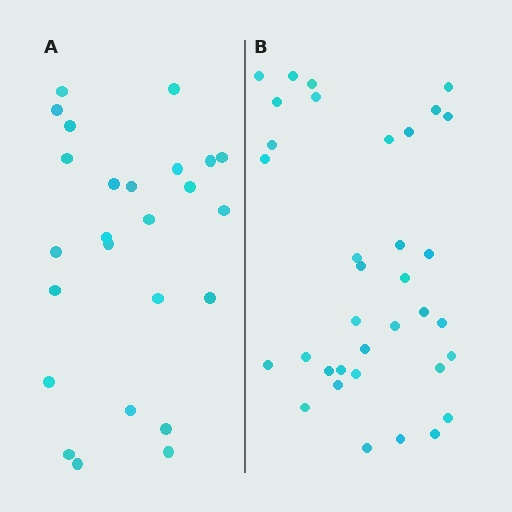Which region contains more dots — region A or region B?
Region B (the right region) has more dots.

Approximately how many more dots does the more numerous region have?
Region B has roughly 10 or so more dots than region A.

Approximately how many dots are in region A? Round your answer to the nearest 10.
About 20 dots. (The exact count is 25, which rounds to 20.)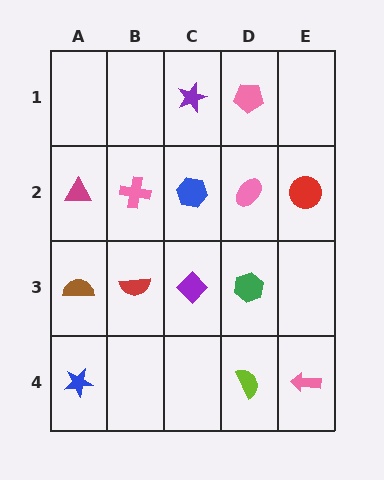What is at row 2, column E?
A red circle.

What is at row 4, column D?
A lime semicircle.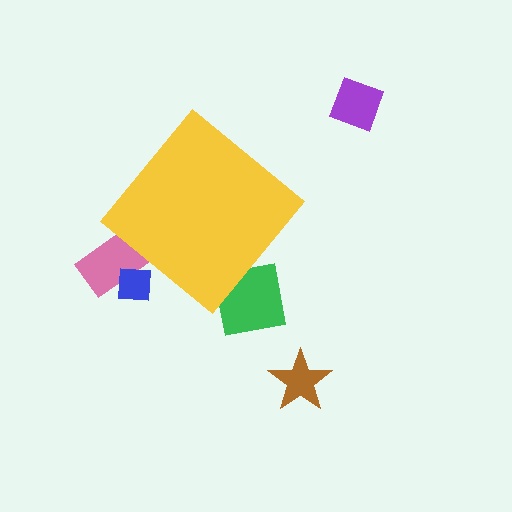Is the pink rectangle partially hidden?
Yes, the pink rectangle is partially hidden behind the yellow diamond.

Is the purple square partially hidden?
No, the purple square is fully visible.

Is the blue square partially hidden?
Yes, the blue square is partially hidden behind the yellow diamond.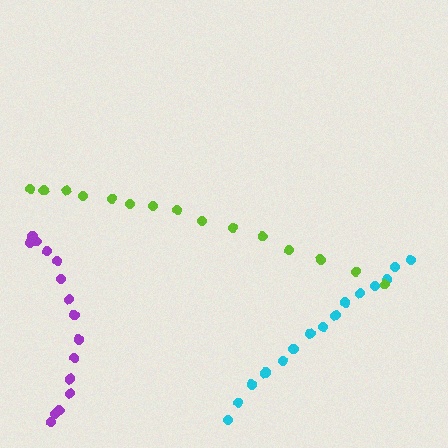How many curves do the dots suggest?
There are 3 distinct paths.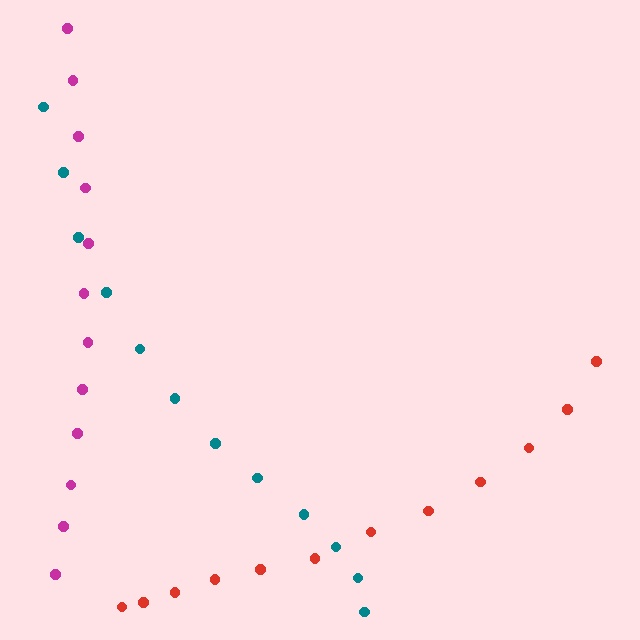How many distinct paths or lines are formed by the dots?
There are 3 distinct paths.